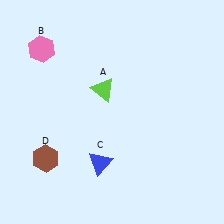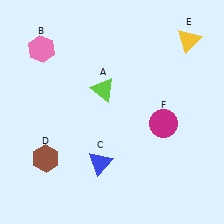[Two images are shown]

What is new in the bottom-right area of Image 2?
A magenta circle (F) was added in the bottom-right area of Image 2.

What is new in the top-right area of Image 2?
A yellow triangle (E) was added in the top-right area of Image 2.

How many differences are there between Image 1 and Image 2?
There are 2 differences between the two images.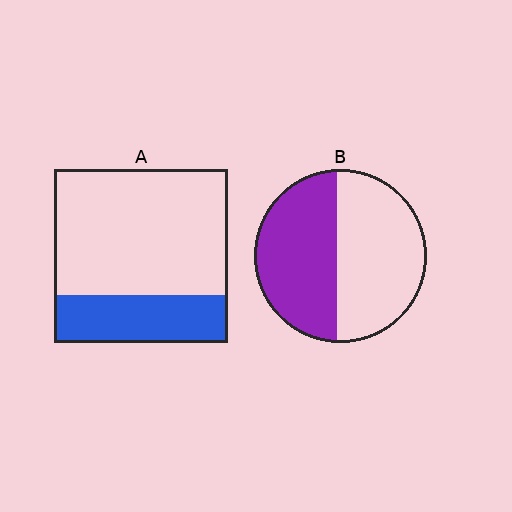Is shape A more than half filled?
No.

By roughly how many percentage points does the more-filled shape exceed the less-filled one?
By roughly 20 percentage points (B over A).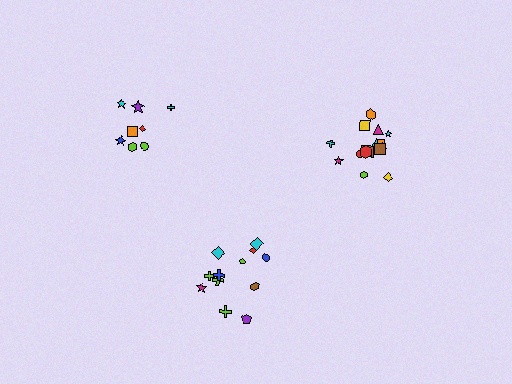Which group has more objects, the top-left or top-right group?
The top-right group.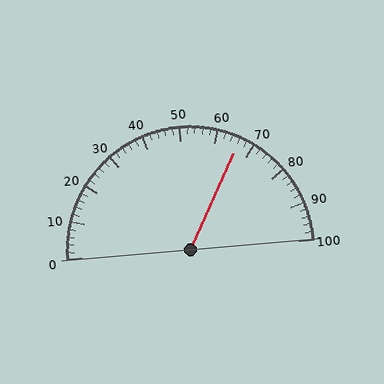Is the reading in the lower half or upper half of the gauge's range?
The reading is in the upper half of the range (0 to 100).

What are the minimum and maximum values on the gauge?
The gauge ranges from 0 to 100.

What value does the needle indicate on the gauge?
The needle indicates approximately 66.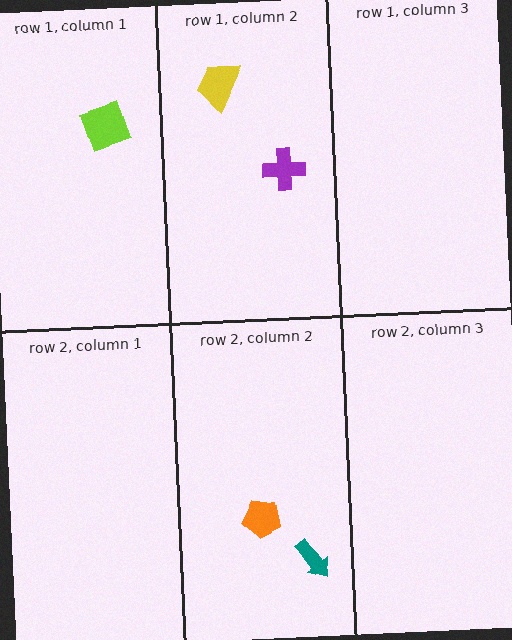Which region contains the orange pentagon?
The row 2, column 2 region.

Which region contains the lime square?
The row 1, column 1 region.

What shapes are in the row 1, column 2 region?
The purple cross, the yellow trapezoid.